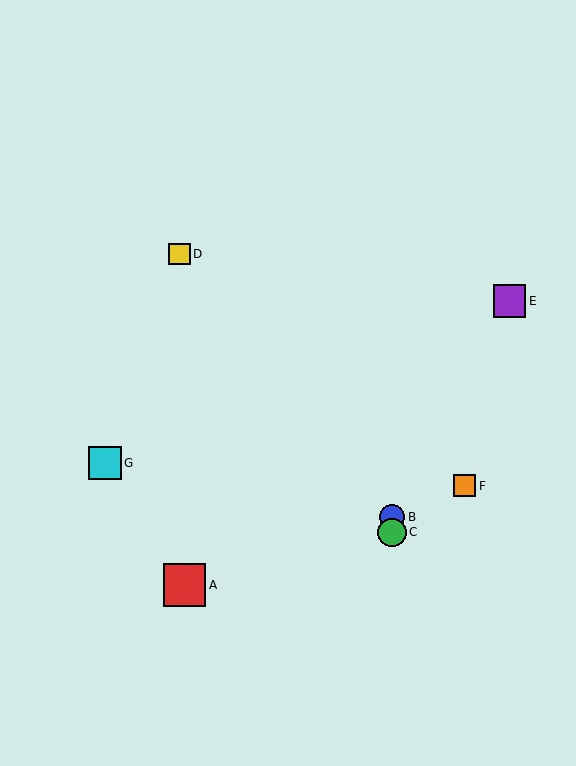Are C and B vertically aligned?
Yes, both are at x≈392.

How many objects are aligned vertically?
2 objects (B, C) are aligned vertically.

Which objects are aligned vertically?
Objects B, C are aligned vertically.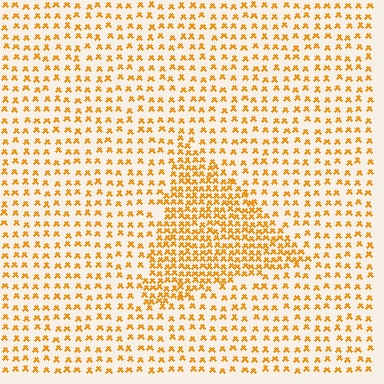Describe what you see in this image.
The image contains small orange elements arranged at two different densities. A triangle-shaped region is visible where the elements are more densely packed than the surrounding area.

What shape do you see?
I see a triangle.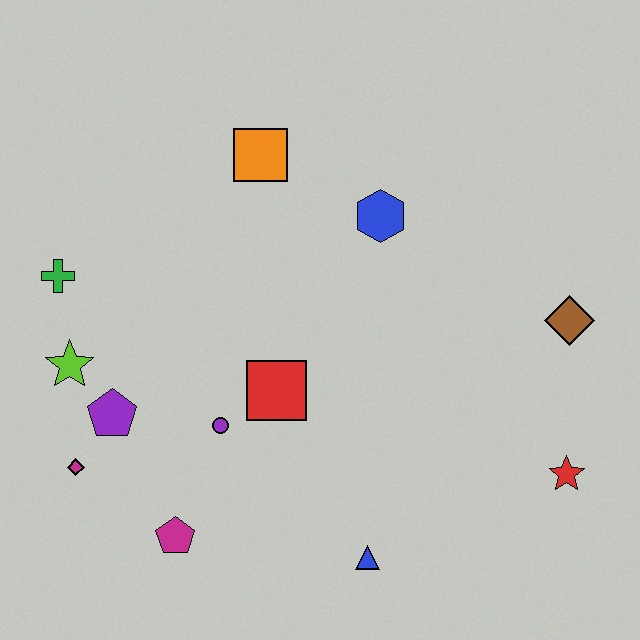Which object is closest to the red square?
The purple circle is closest to the red square.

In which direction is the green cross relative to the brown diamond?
The green cross is to the left of the brown diamond.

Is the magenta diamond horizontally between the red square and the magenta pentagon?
No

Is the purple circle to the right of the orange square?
No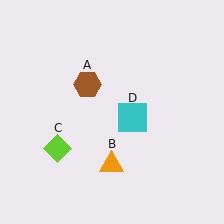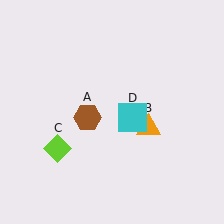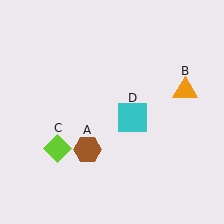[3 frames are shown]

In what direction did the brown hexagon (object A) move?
The brown hexagon (object A) moved down.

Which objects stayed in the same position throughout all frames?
Lime diamond (object C) and cyan square (object D) remained stationary.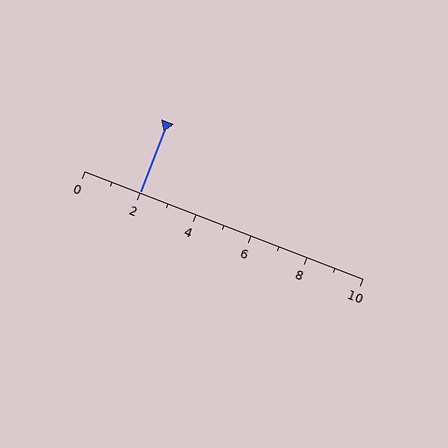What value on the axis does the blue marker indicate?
The marker indicates approximately 2.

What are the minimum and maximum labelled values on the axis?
The axis runs from 0 to 10.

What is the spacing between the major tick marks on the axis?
The major ticks are spaced 2 apart.